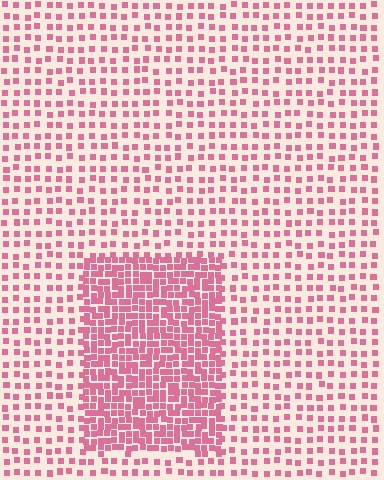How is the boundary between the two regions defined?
The boundary is defined by a change in element density (approximately 2.4x ratio). All elements are the same color, size, and shape.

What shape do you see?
I see a rectangle.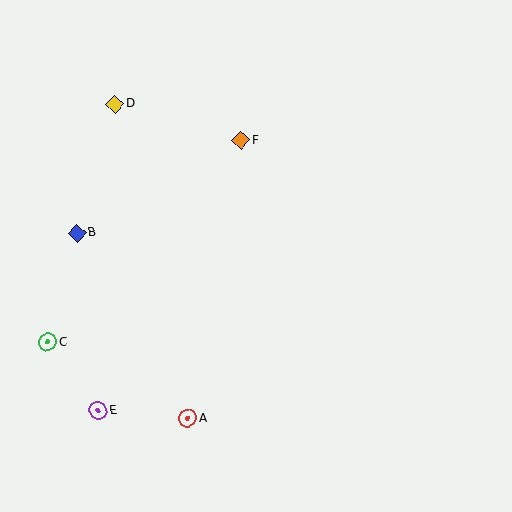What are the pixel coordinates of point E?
Point E is at (98, 411).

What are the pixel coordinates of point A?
Point A is at (188, 418).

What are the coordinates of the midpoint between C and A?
The midpoint between C and A is at (118, 380).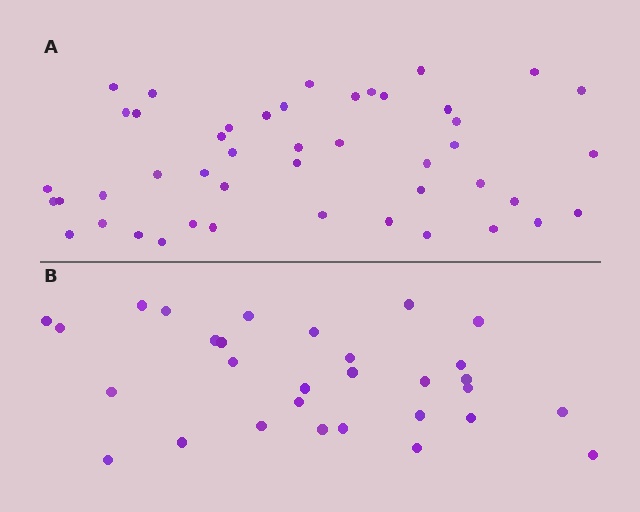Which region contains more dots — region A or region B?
Region A (the top region) has more dots.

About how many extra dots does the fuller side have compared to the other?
Region A has approximately 15 more dots than region B.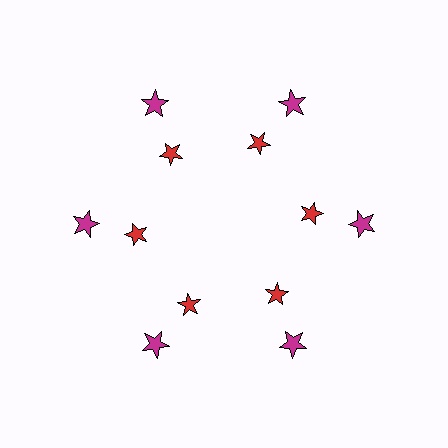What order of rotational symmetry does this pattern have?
This pattern has 6-fold rotational symmetry.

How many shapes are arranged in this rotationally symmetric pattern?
There are 12 shapes, arranged in 6 groups of 2.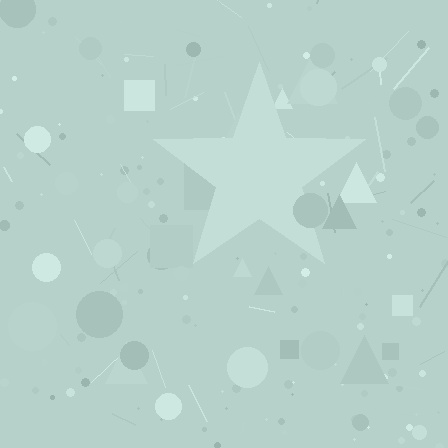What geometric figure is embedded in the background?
A star is embedded in the background.